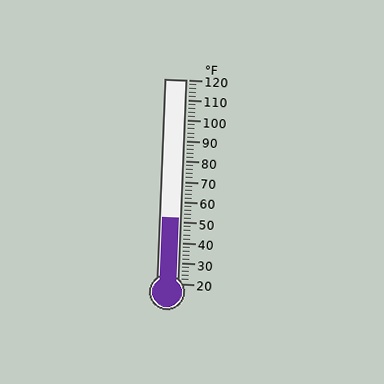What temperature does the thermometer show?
The thermometer shows approximately 52°F.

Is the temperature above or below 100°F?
The temperature is below 100°F.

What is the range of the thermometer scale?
The thermometer scale ranges from 20°F to 120°F.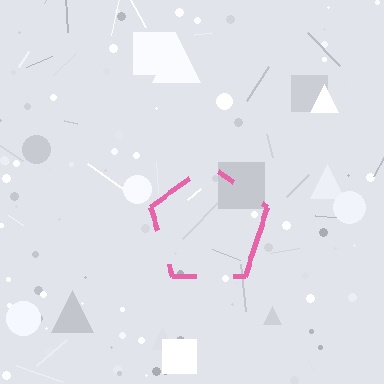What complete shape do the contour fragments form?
The contour fragments form a pentagon.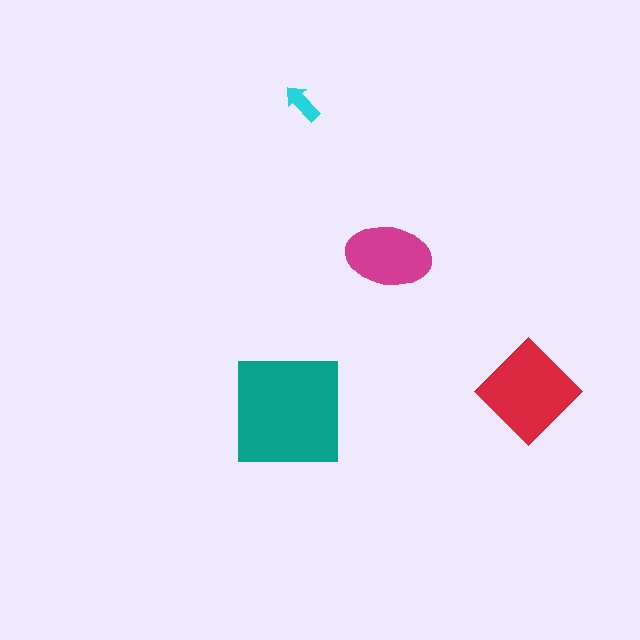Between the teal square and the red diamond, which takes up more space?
The teal square.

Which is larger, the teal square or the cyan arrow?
The teal square.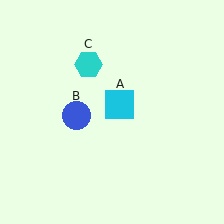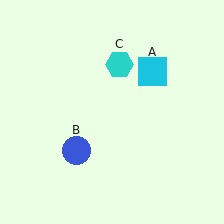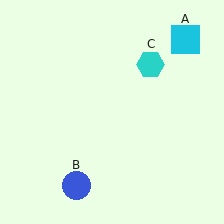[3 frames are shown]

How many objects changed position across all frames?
3 objects changed position: cyan square (object A), blue circle (object B), cyan hexagon (object C).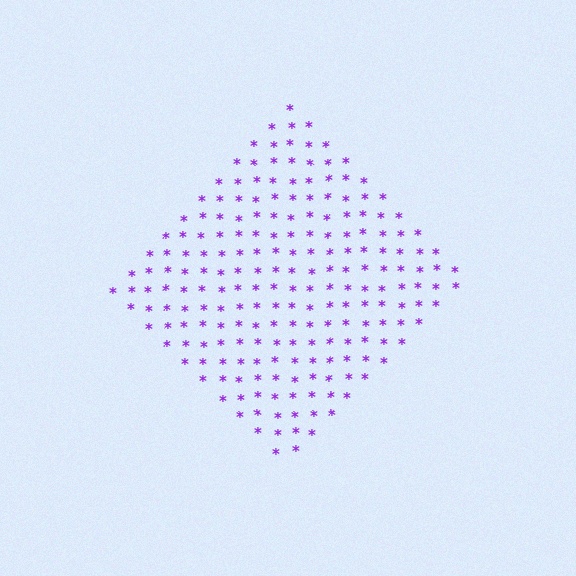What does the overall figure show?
The overall figure shows a diamond.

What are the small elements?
The small elements are asterisks.